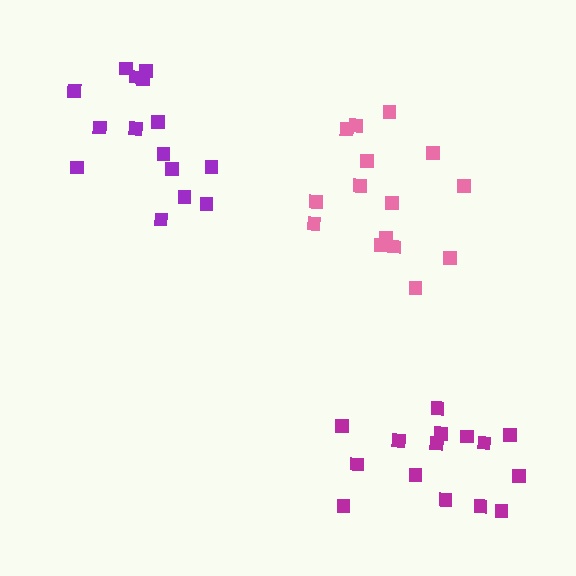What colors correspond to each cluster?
The clusters are colored: magenta, pink, purple.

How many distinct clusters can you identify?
There are 3 distinct clusters.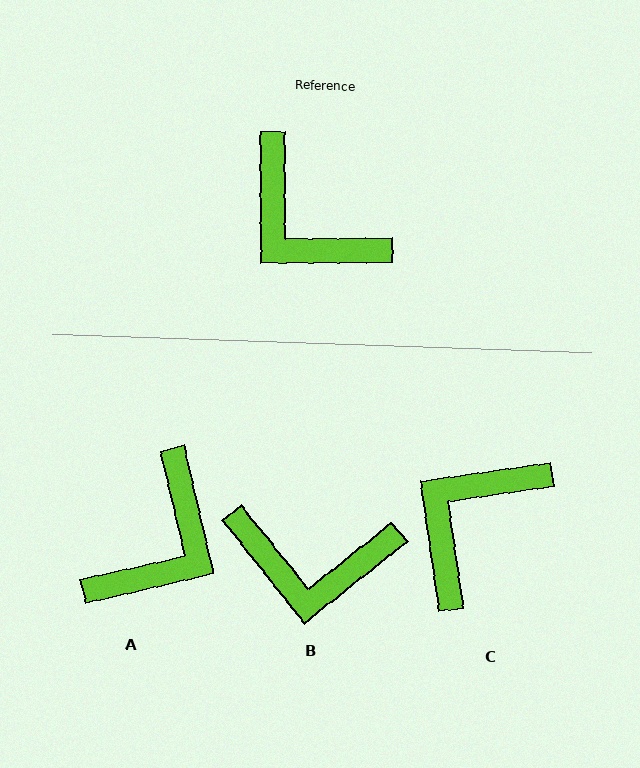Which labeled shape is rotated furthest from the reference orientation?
A, about 103 degrees away.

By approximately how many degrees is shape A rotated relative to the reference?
Approximately 103 degrees counter-clockwise.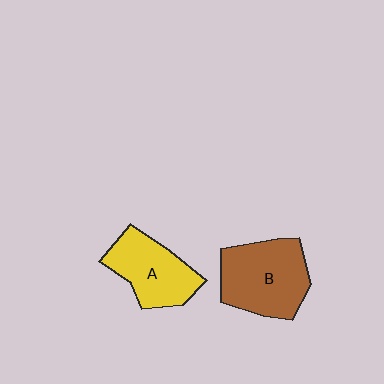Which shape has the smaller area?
Shape A (yellow).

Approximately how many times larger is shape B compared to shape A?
Approximately 1.2 times.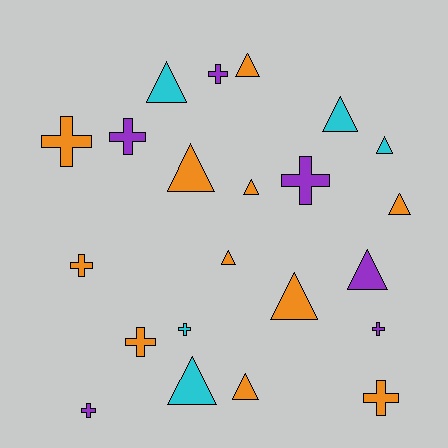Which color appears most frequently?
Orange, with 11 objects.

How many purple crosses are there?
There are 5 purple crosses.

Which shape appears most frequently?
Triangle, with 12 objects.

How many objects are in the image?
There are 22 objects.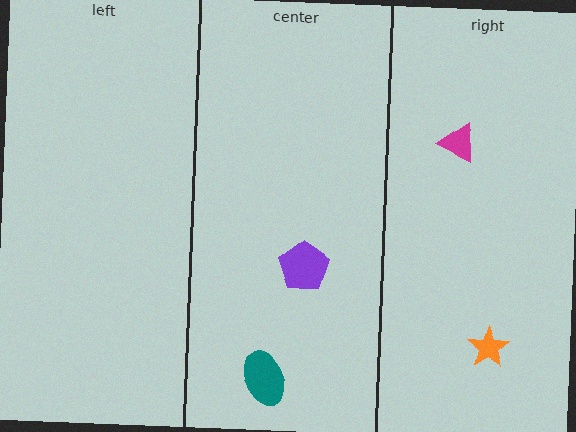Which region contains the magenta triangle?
The right region.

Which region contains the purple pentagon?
The center region.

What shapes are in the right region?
The orange star, the magenta triangle.